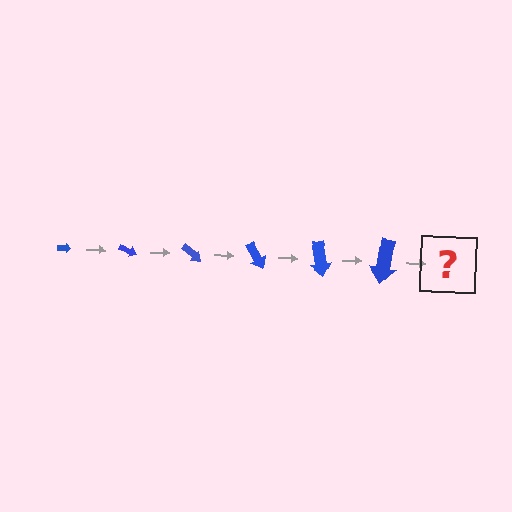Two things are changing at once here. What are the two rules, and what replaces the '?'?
The two rules are that the arrow grows larger each step and it rotates 20 degrees each step. The '?' should be an arrow, larger than the previous one and rotated 120 degrees from the start.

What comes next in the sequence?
The next element should be an arrow, larger than the previous one and rotated 120 degrees from the start.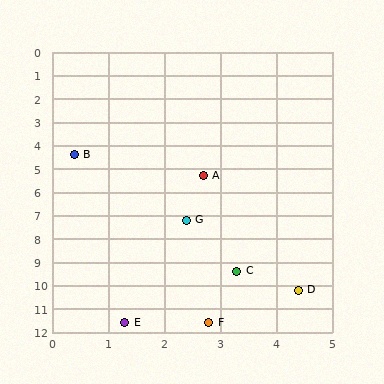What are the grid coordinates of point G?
Point G is at approximately (2.4, 7.2).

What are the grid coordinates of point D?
Point D is at approximately (4.4, 10.2).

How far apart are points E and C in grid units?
Points E and C are about 3.0 grid units apart.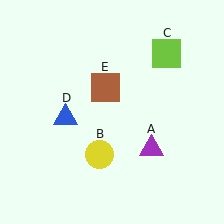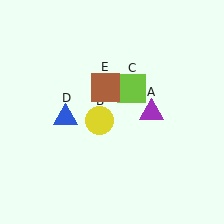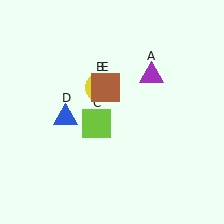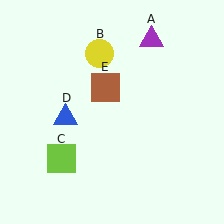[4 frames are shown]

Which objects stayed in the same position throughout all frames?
Blue triangle (object D) and brown square (object E) remained stationary.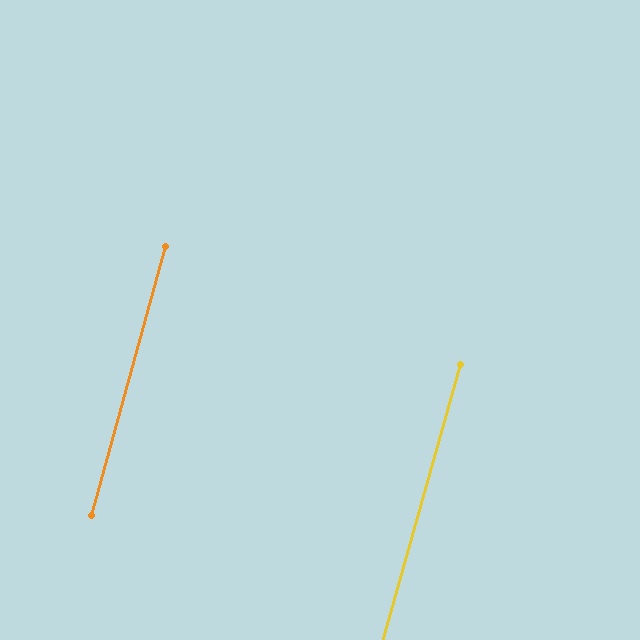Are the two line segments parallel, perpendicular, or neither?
Parallel — their directions differ by only 0.2°.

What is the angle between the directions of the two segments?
Approximately 0 degrees.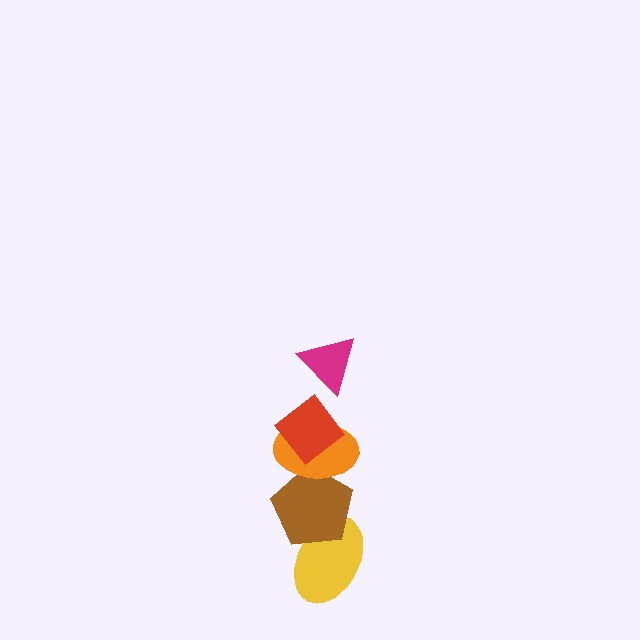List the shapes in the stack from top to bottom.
From top to bottom: the magenta triangle, the red diamond, the orange ellipse, the brown pentagon, the yellow ellipse.